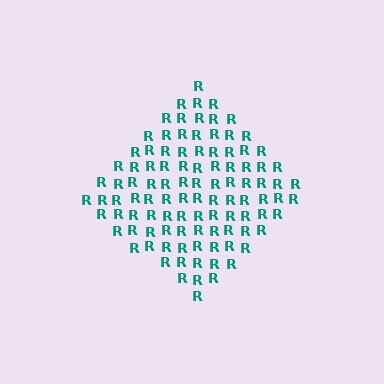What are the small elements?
The small elements are letter R's.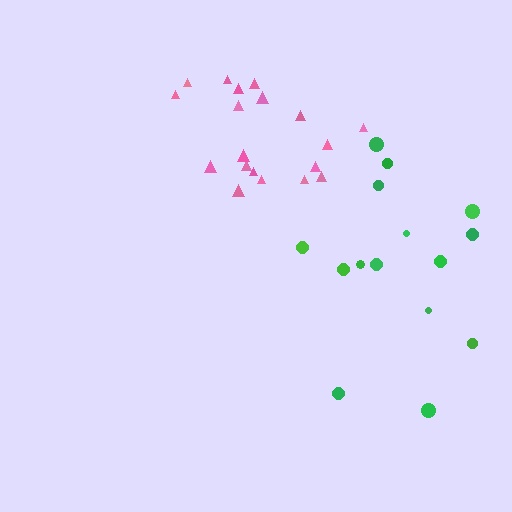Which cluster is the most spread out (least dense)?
Green.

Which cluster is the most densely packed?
Pink.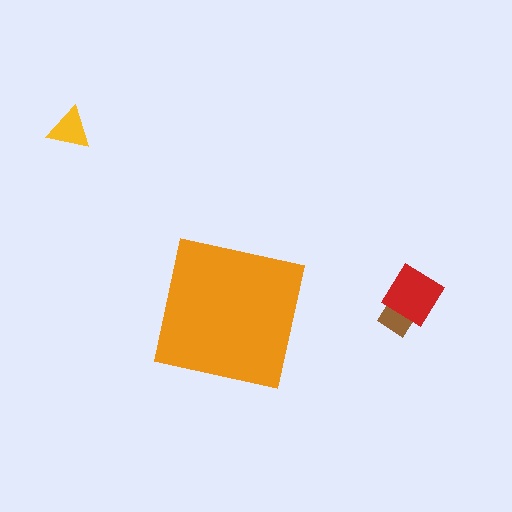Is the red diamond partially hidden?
No, the red diamond is fully visible.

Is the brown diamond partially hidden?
No, the brown diamond is fully visible.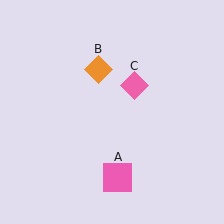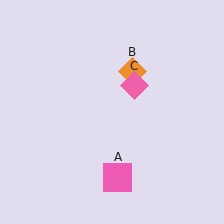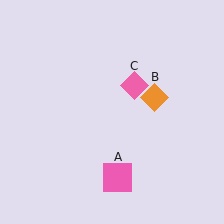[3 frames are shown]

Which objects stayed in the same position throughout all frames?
Pink square (object A) and pink diamond (object C) remained stationary.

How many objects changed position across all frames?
1 object changed position: orange diamond (object B).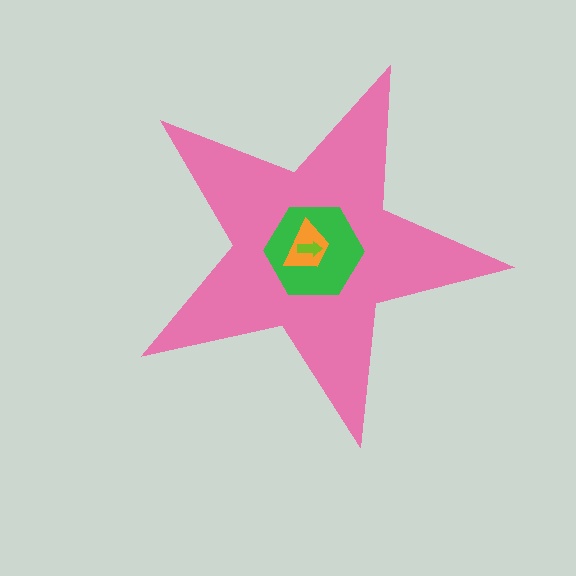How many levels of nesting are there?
4.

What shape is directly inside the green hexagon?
The orange trapezoid.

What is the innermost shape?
The lime arrow.